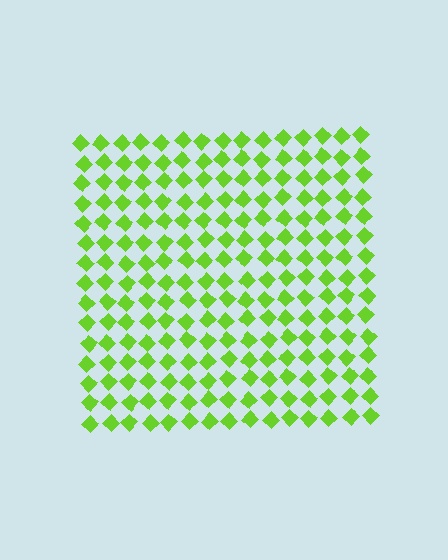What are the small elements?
The small elements are diamonds.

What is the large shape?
The large shape is a square.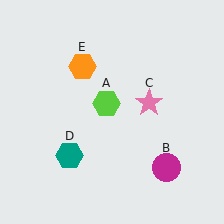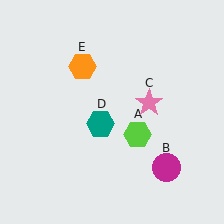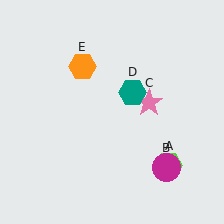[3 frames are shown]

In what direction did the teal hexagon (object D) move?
The teal hexagon (object D) moved up and to the right.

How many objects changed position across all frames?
2 objects changed position: lime hexagon (object A), teal hexagon (object D).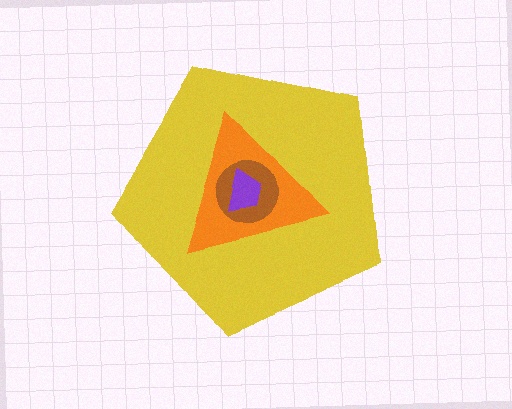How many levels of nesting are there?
4.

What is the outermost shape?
The yellow pentagon.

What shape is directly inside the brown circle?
The purple trapezoid.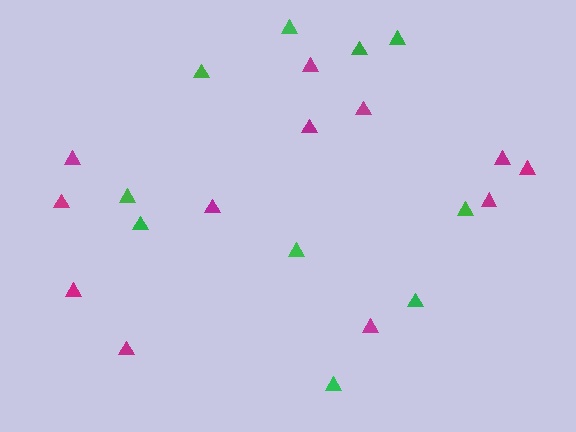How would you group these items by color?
There are 2 groups: one group of magenta triangles (12) and one group of green triangles (10).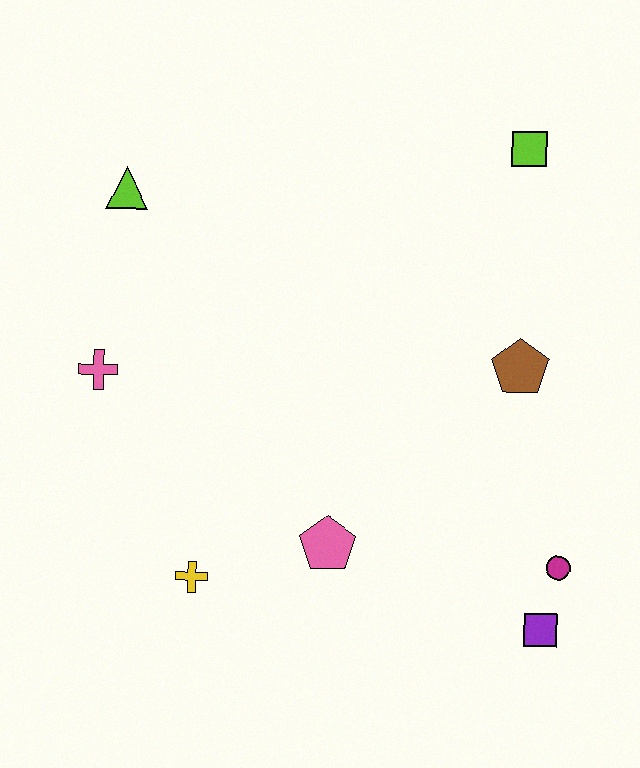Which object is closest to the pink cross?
The lime triangle is closest to the pink cross.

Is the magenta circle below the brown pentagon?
Yes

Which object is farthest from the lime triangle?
The purple square is farthest from the lime triangle.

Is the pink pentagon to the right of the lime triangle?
Yes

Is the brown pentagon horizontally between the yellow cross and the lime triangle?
No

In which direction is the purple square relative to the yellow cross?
The purple square is to the right of the yellow cross.